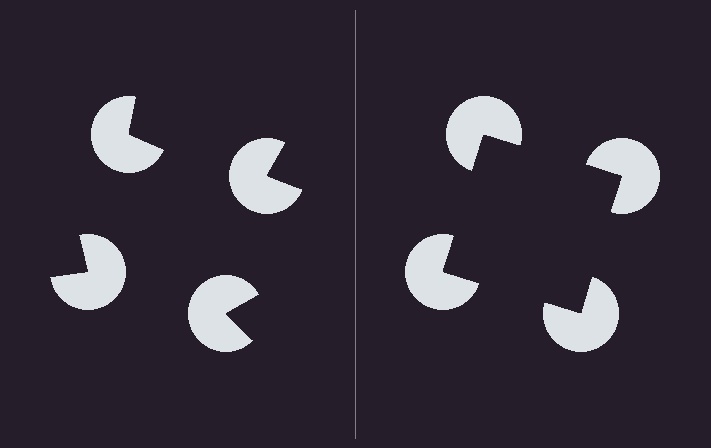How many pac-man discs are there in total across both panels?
8 — 4 on each side.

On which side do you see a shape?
An illusory square appears on the right side. On the left side the wedge cuts are rotated, so no coherent shape forms.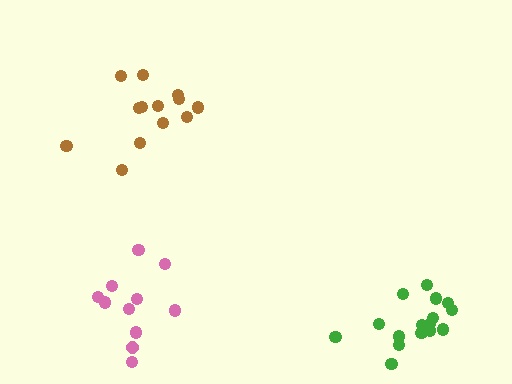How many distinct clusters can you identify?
There are 3 distinct clusters.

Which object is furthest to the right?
The green cluster is rightmost.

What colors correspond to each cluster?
The clusters are colored: brown, pink, green.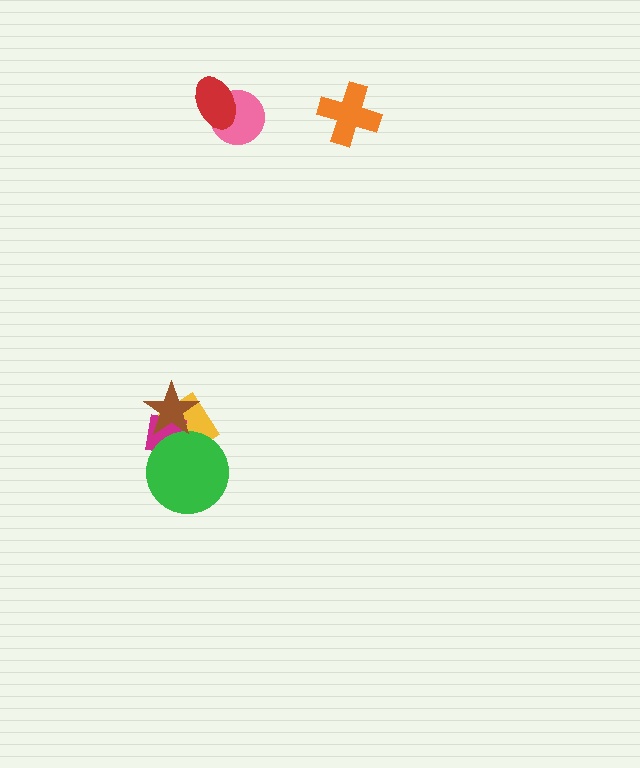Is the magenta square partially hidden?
Yes, it is partially covered by another shape.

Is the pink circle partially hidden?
Yes, it is partially covered by another shape.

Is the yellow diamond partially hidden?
Yes, it is partially covered by another shape.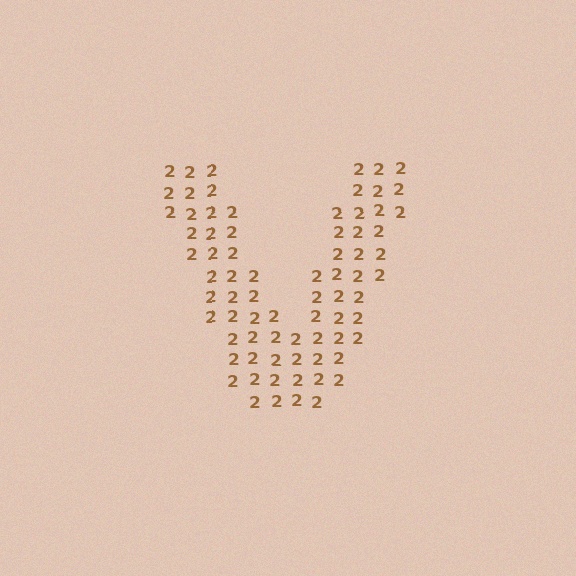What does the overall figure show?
The overall figure shows the letter V.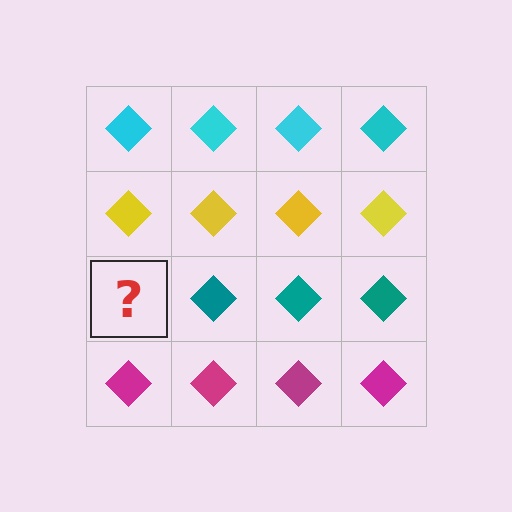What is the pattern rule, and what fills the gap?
The rule is that each row has a consistent color. The gap should be filled with a teal diamond.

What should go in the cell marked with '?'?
The missing cell should contain a teal diamond.